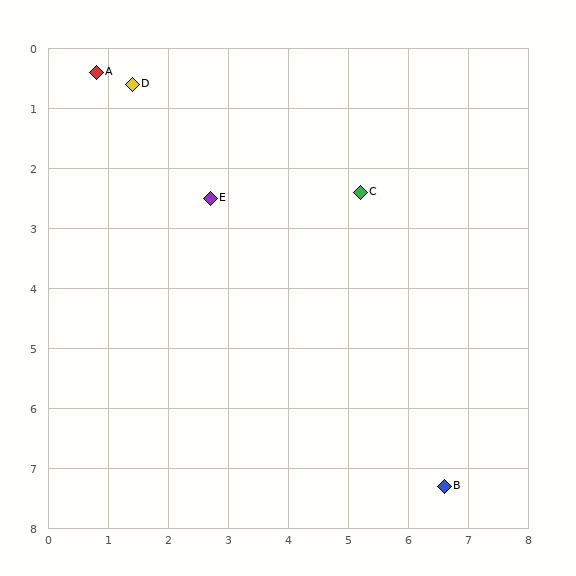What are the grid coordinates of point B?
Point B is at approximately (6.6, 7.3).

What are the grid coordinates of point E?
Point E is at approximately (2.7, 2.5).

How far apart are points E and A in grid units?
Points E and A are about 2.8 grid units apart.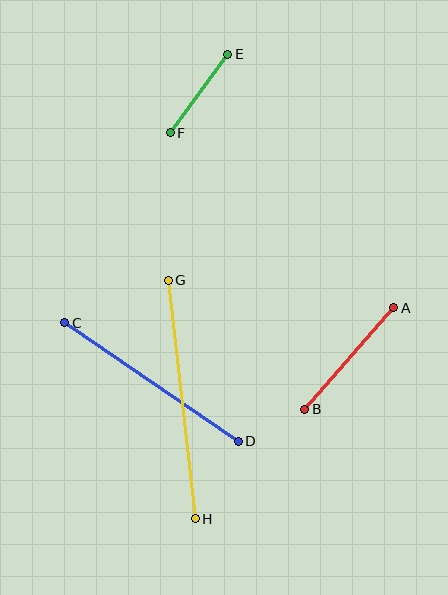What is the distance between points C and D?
The distance is approximately 210 pixels.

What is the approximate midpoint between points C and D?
The midpoint is at approximately (151, 382) pixels.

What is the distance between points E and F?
The distance is approximately 97 pixels.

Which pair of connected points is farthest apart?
Points G and H are farthest apart.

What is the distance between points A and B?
The distance is approximately 135 pixels.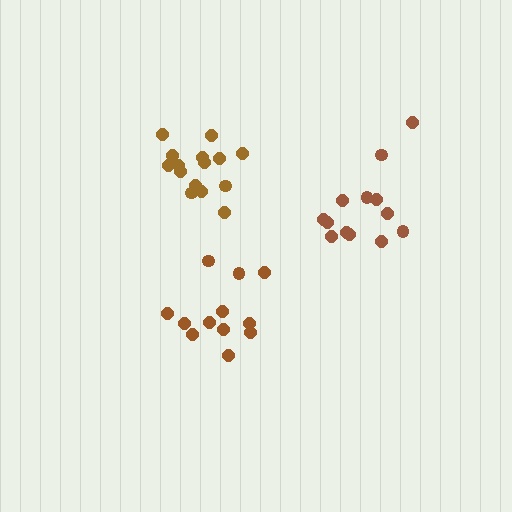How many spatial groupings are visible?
There are 3 spatial groupings.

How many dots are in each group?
Group 1: 13 dots, Group 2: 12 dots, Group 3: 15 dots (40 total).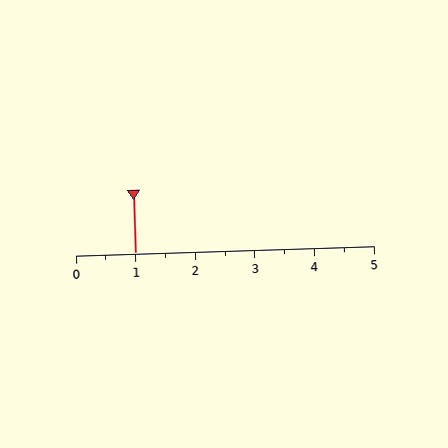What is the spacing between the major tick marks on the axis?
The major ticks are spaced 1 apart.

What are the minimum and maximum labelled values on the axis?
The axis runs from 0 to 5.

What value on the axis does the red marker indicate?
The marker indicates approximately 1.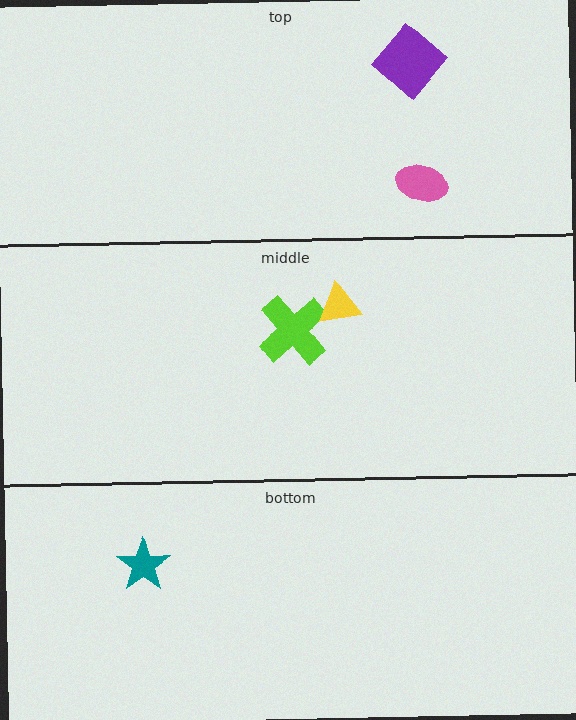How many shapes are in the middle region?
2.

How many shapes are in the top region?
2.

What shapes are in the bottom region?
The teal star.